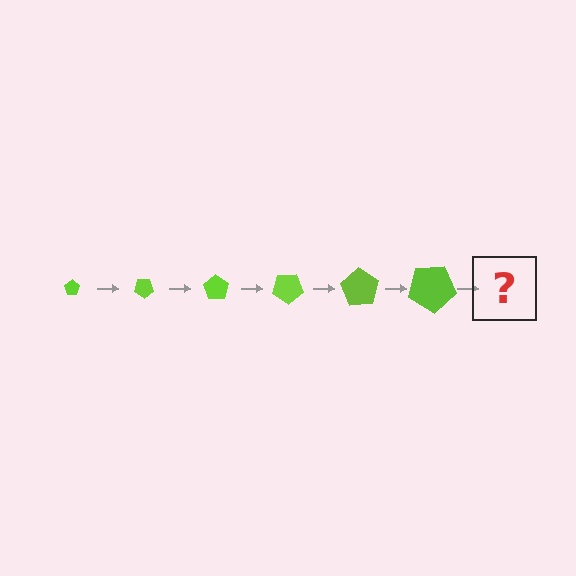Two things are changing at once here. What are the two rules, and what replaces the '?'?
The two rules are that the pentagon grows larger each step and it rotates 35 degrees each step. The '?' should be a pentagon, larger than the previous one and rotated 210 degrees from the start.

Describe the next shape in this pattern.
It should be a pentagon, larger than the previous one and rotated 210 degrees from the start.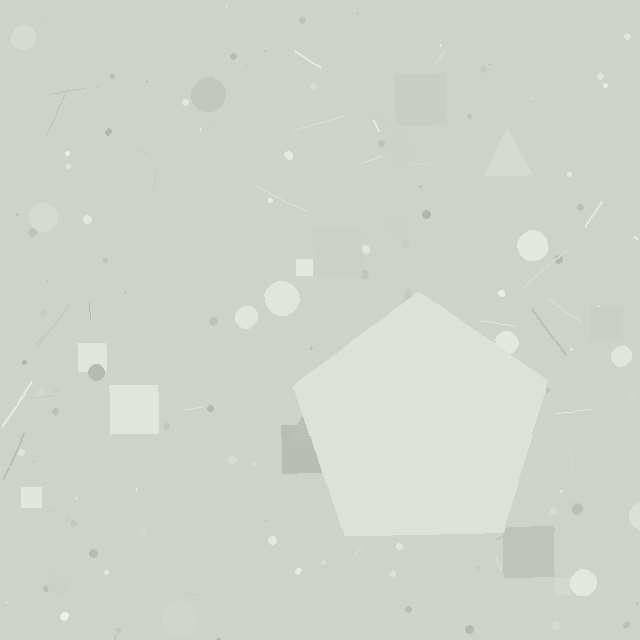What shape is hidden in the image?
A pentagon is hidden in the image.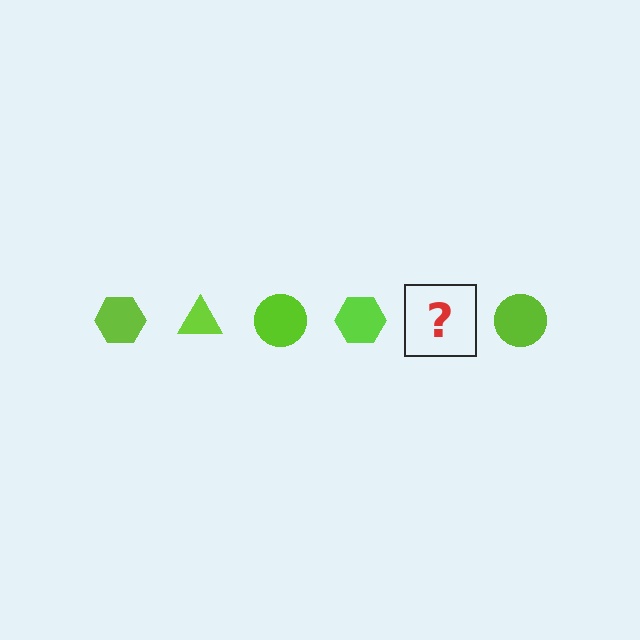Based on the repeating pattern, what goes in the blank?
The blank should be a lime triangle.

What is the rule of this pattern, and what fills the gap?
The rule is that the pattern cycles through hexagon, triangle, circle shapes in lime. The gap should be filled with a lime triangle.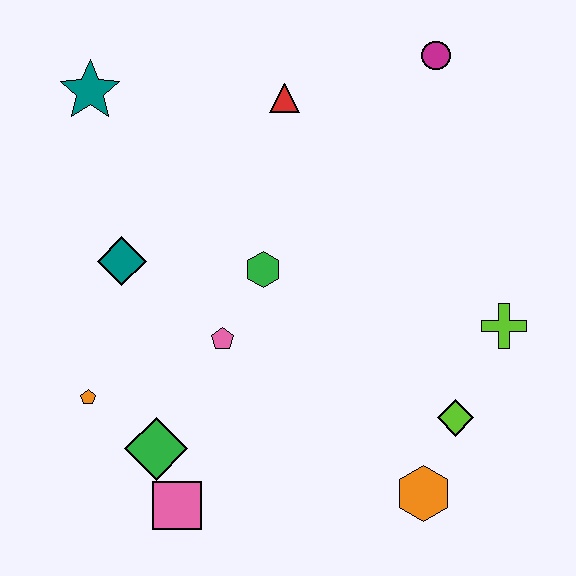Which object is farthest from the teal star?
The orange hexagon is farthest from the teal star.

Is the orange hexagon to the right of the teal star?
Yes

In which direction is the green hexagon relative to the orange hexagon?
The green hexagon is above the orange hexagon.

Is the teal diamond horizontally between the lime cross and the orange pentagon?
Yes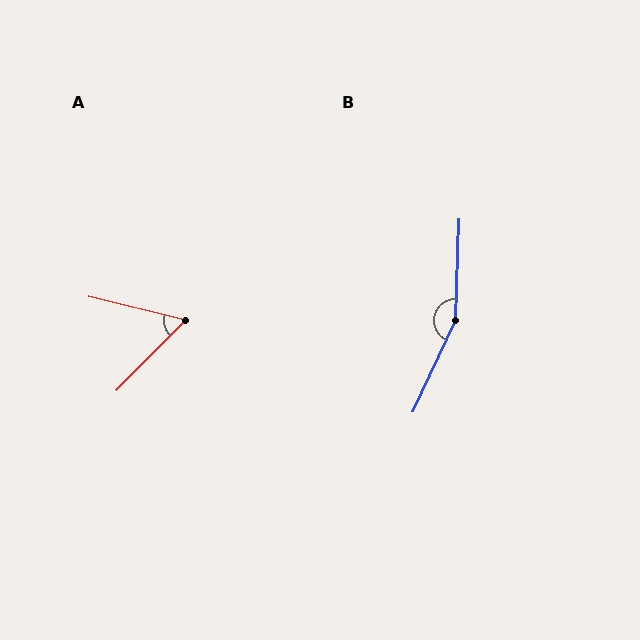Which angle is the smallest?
A, at approximately 59 degrees.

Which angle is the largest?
B, at approximately 157 degrees.